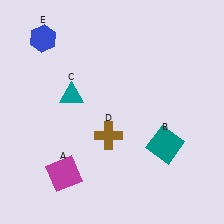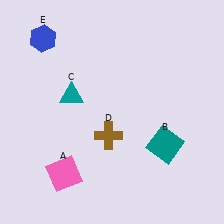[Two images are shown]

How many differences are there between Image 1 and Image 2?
There is 1 difference between the two images.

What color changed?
The square (A) changed from magenta in Image 1 to pink in Image 2.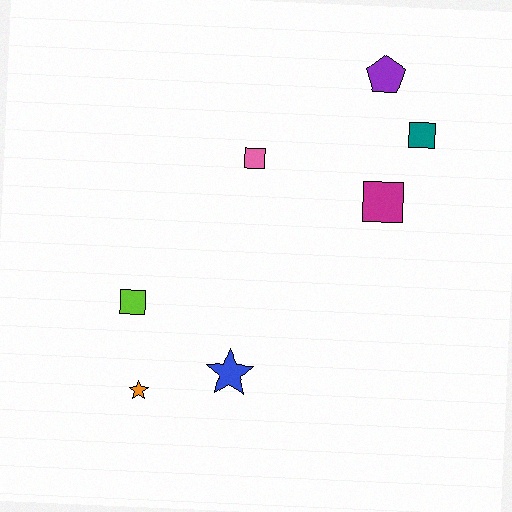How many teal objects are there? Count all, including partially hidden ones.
There is 1 teal object.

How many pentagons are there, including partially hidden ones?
There is 1 pentagon.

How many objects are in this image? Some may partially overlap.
There are 7 objects.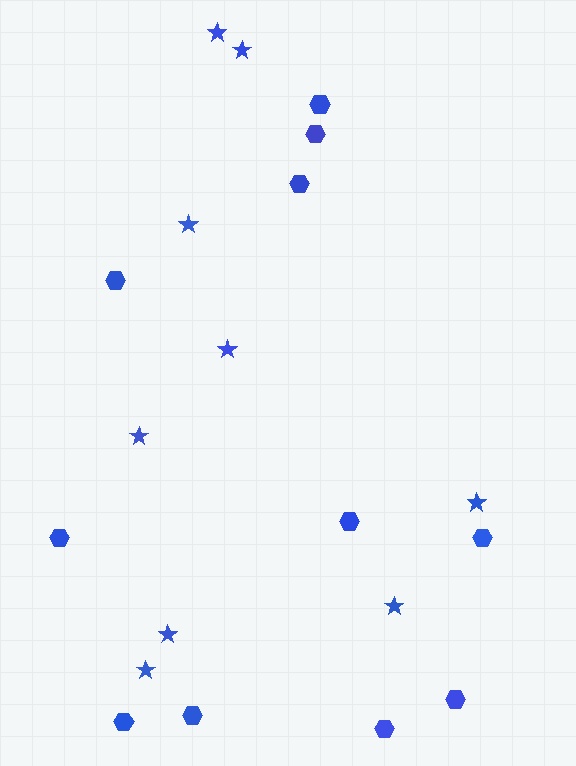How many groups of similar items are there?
There are 2 groups: one group of hexagons (11) and one group of stars (9).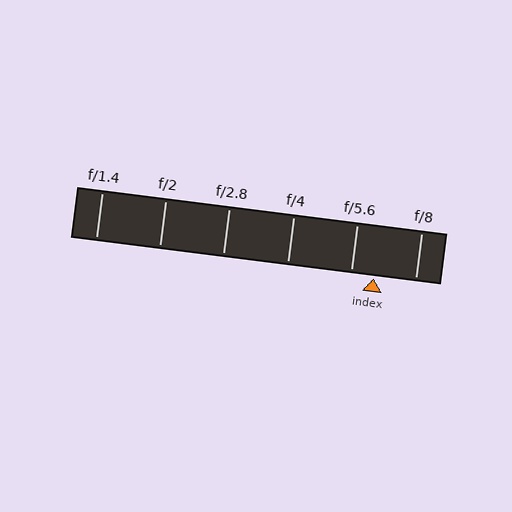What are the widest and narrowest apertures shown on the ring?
The widest aperture shown is f/1.4 and the narrowest is f/8.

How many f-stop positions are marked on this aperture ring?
There are 6 f-stop positions marked.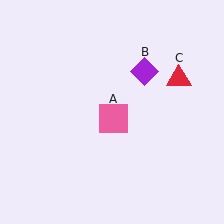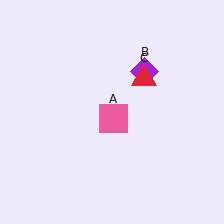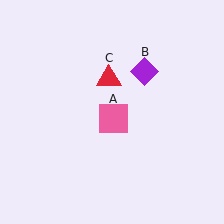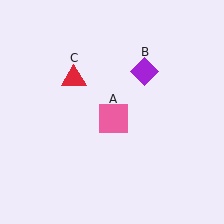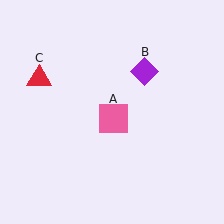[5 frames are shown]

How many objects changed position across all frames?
1 object changed position: red triangle (object C).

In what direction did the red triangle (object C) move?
The red triangle (object C) moved left.